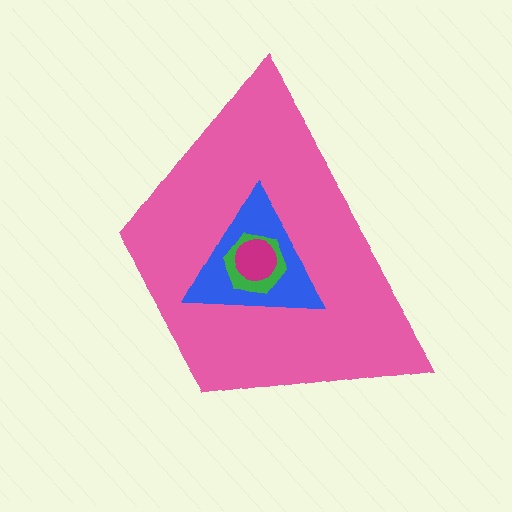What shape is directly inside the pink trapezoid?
The blue triangle.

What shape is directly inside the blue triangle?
The green hexagon.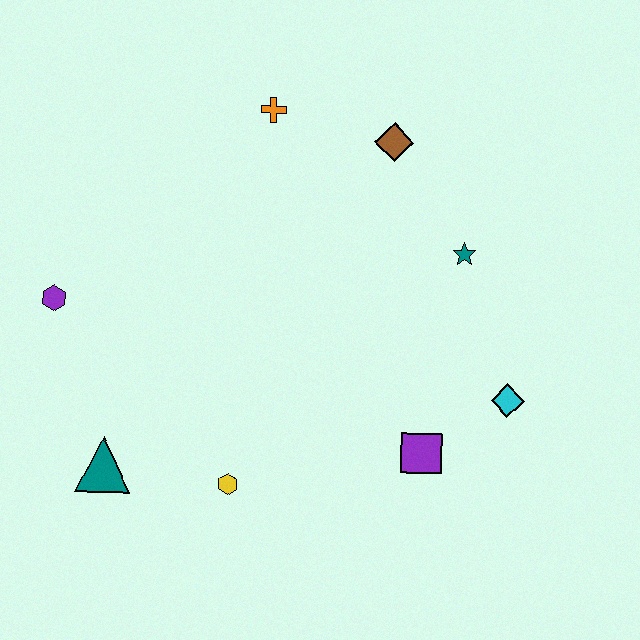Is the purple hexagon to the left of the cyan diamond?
Yes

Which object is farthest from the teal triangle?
The brown diamond is farthest from the teal triangle.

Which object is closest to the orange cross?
The brown diamond is closest to the orange cross.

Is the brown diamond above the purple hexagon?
Yes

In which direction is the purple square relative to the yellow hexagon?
The purple square is to the right of the yellow hexagon.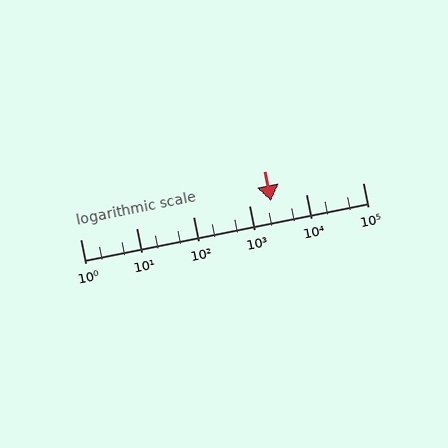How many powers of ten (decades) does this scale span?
The scale spans 5 decades, from 1 to 100000.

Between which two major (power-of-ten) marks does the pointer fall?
The pointer is between 1000 and 10000.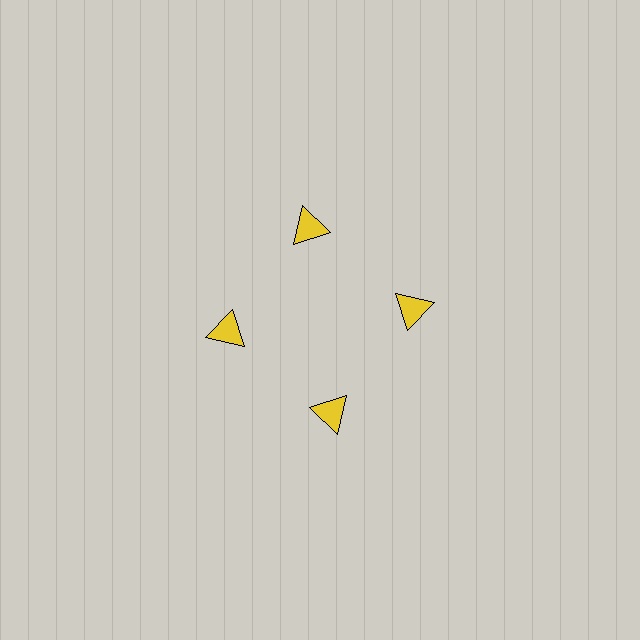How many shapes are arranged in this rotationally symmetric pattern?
There are 4 shapes, arranged in 4 groups of 1.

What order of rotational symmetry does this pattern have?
This pattern has 4-fold rotational symmetry.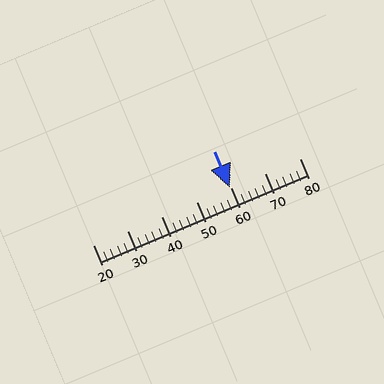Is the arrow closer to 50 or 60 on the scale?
The arrow is closer to 60.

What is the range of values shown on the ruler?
The ruler shows values from 20 to 80.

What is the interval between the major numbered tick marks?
The major tick marks are spaced 10 units apart.